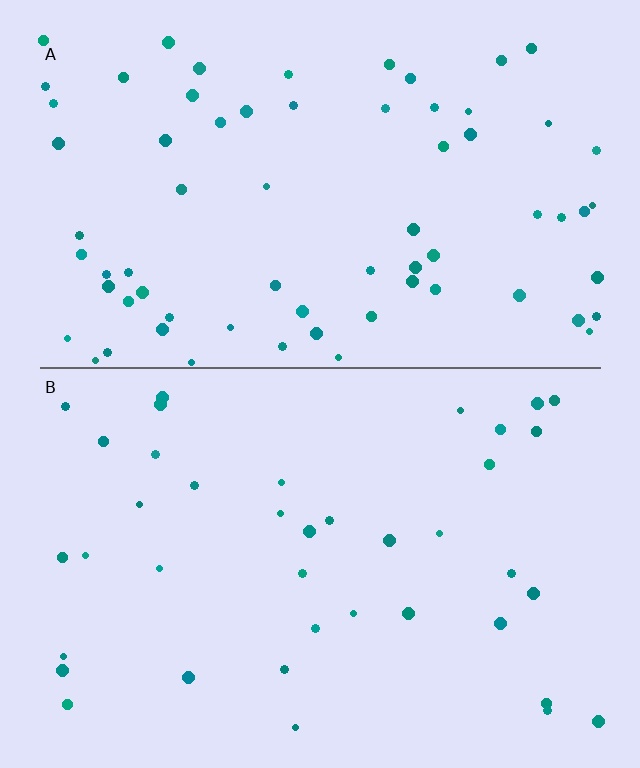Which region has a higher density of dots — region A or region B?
A (the top).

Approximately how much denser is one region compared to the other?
Approximately 1.8× — region A over region B.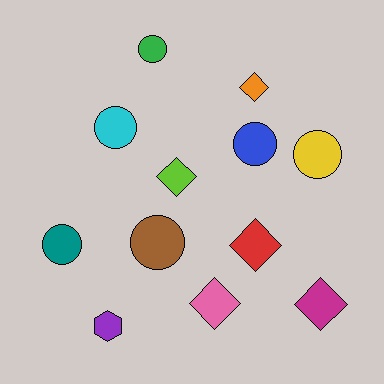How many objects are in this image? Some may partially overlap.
There are 12 objects.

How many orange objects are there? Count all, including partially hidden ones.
There is 1 orange object.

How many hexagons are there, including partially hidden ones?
There is 1 hexagon.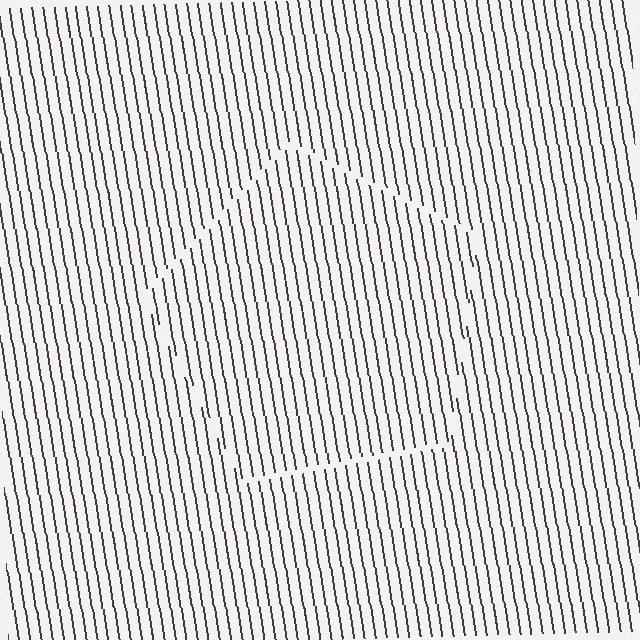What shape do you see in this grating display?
An illusory pentagon. The interior of the shape contains the same grating, shifted by half a period — the contour is defined by the phase discontinuity where line-ends from the inner and outer gratings abut.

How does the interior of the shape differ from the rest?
The interior of the shape contains the same grating, shifted by half a period — the contour is defined by the phase discontinuity where line-ends from the inner and outer gratings abut.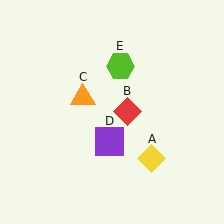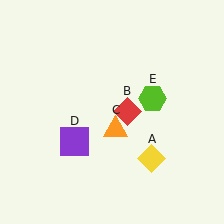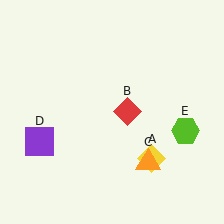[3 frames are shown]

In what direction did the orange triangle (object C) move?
The orange triangle (object C) moved down and to the right.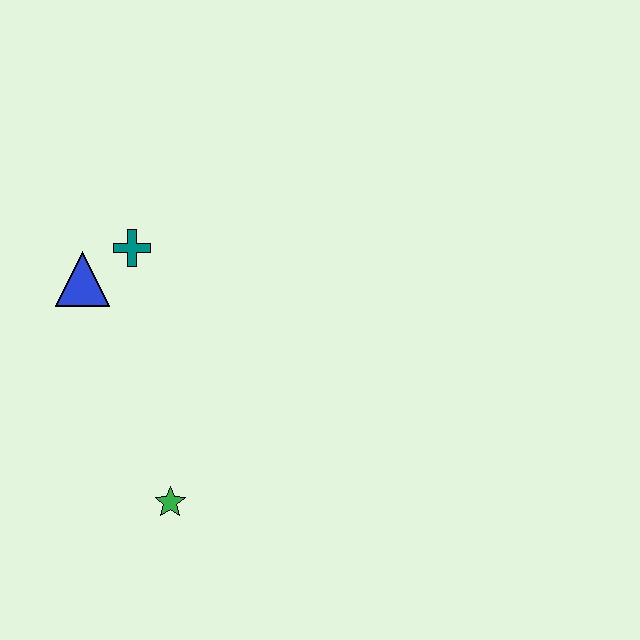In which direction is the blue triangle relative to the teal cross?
The blue triangle is to the left of the teal cross.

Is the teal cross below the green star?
No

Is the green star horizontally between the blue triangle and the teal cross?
No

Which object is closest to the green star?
The blue triangle is closest to the green star.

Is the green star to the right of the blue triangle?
Yes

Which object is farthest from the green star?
The teal cross is farthest from the green star.